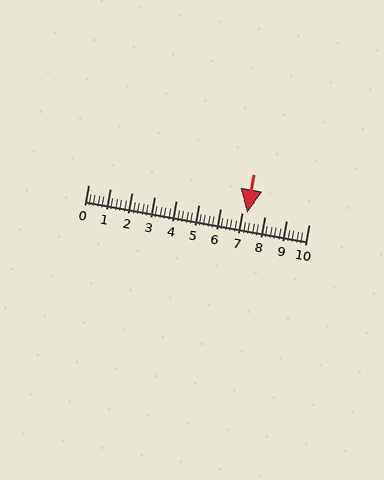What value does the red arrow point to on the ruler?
The red arrow points to approximately 7.2.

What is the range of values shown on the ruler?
The ruler shows values from 0 to 10.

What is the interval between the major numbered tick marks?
The major tick marks are spaced 1 units apart.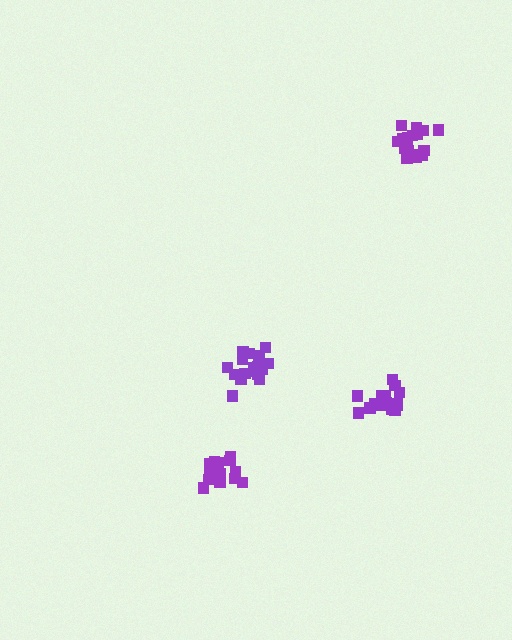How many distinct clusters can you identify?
There are 4 distinct clusters.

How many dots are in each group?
Group 1: 17 dots, Group 2: 18 dots, Group 3: 19 dots, Group 4: 19 dots (73 total).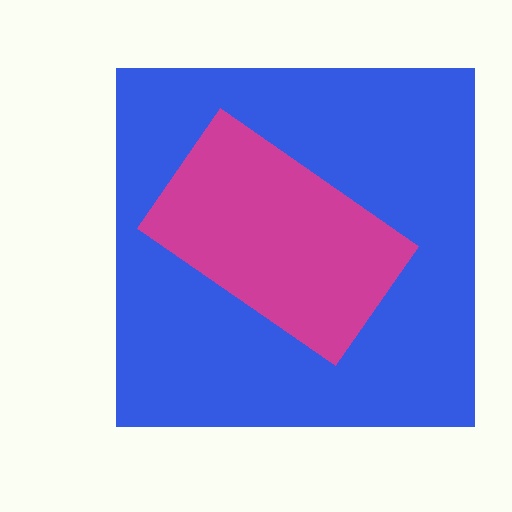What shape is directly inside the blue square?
The magenta rectangle.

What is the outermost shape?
The blue square.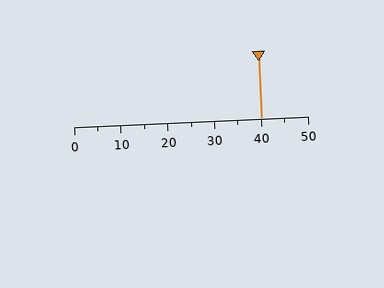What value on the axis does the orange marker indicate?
The marker indicates approximately 40.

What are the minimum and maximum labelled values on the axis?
The axis runs from 0 to 50.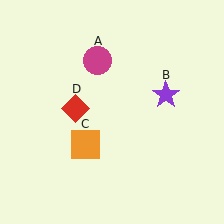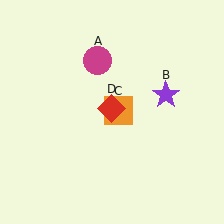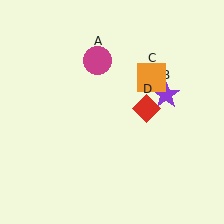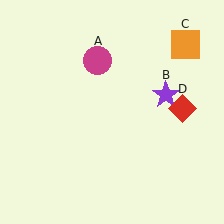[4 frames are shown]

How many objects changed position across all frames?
2 objects changed position: orange square (object C), red diamond (object D).